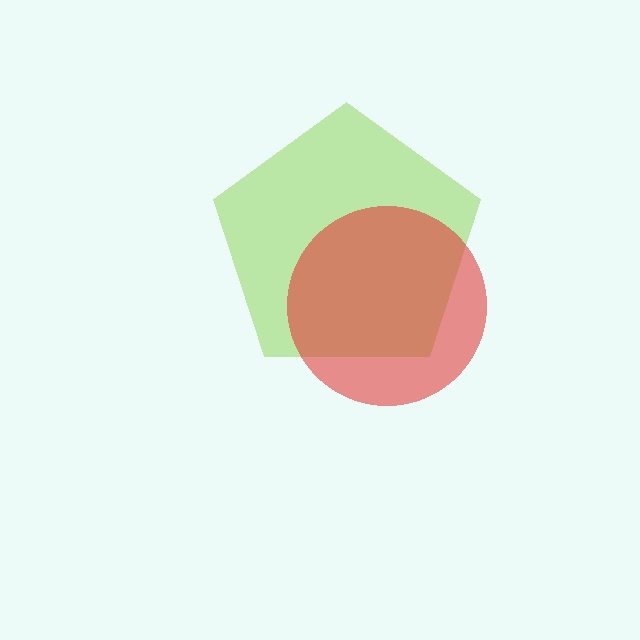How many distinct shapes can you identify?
There are 2 distinct shapes: a lime pentagon, a red circle.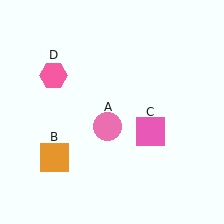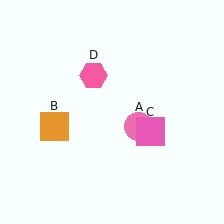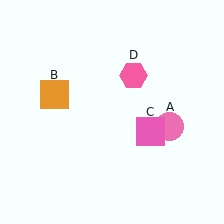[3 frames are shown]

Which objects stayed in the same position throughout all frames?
Pink square (object C) remained stationary.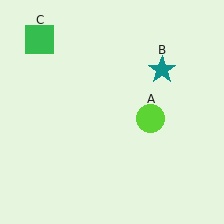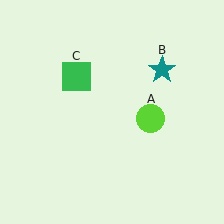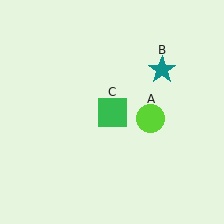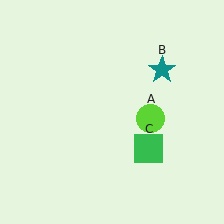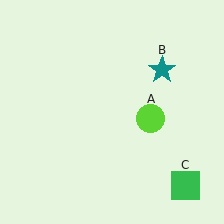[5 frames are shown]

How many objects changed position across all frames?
1 object changed position: green square (object C).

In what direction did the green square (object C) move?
The green square (object C) moved down and to the right.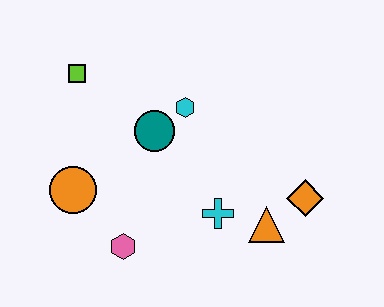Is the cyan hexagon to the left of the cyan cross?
Yes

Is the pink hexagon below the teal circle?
Yes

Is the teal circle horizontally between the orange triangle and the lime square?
Yes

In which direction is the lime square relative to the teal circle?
The lime square is to the left of the teal circle.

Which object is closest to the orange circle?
The pink hexagon is closest to the orange circle.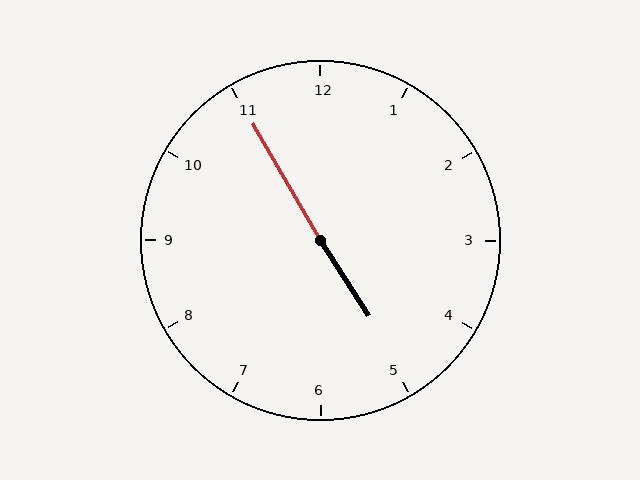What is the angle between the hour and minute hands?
Approximately 178 degrees.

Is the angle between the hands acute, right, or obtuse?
It is obtuse.